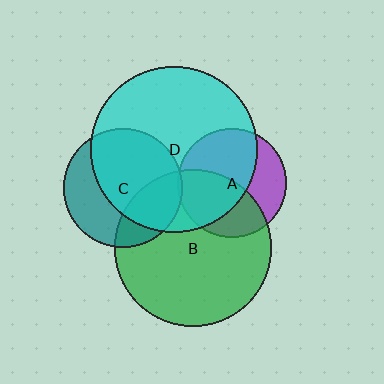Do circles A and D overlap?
Yes.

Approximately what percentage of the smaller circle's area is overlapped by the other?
Approximately 60%.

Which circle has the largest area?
Circle D (cyan).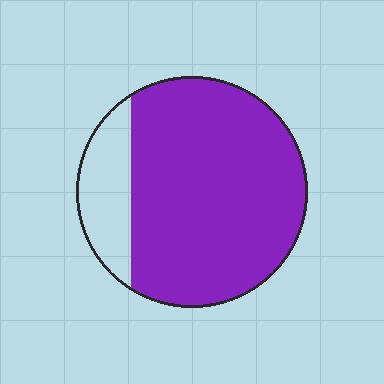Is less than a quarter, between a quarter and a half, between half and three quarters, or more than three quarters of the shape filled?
More than three quarters.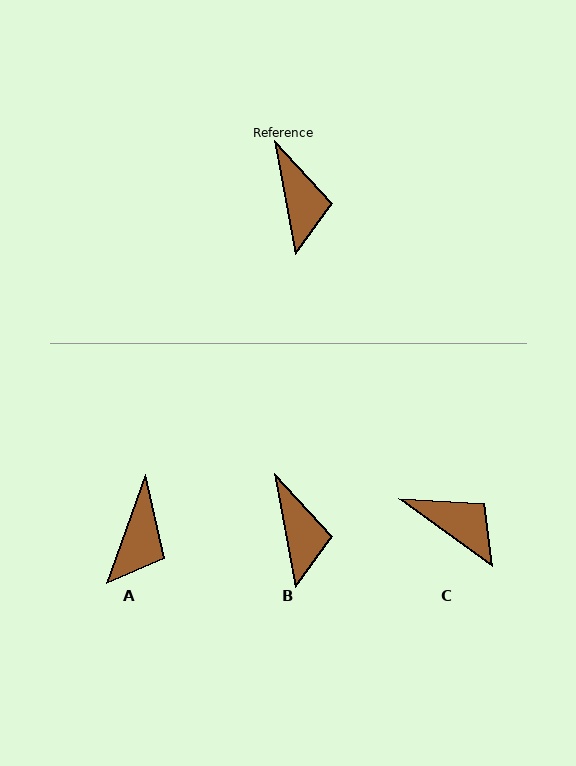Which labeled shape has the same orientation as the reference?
B.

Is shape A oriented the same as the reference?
No, it is off by about 31 degrees.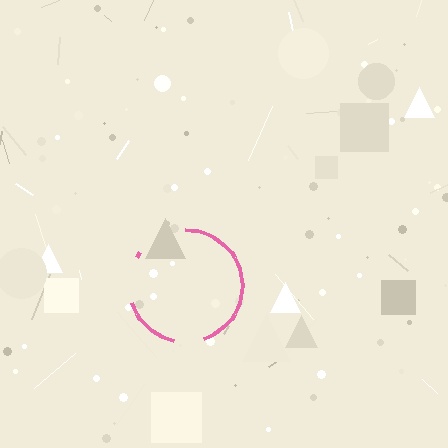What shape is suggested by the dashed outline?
The dashed outline suggests a circle.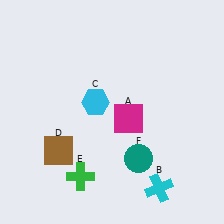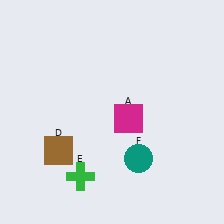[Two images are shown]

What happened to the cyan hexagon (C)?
The cyan hexagon (C) was removed in Image 2. It was in the top-left area of Image 1.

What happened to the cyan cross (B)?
The cyan cross (B) was removed in Image 2. It was in the bottom-right area of Image 1.